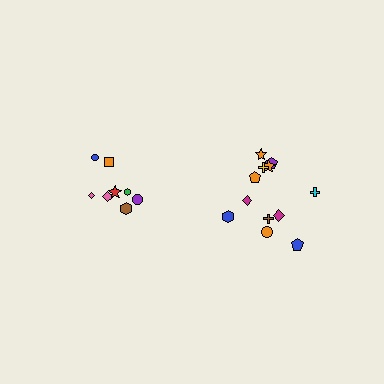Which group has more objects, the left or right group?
The right group.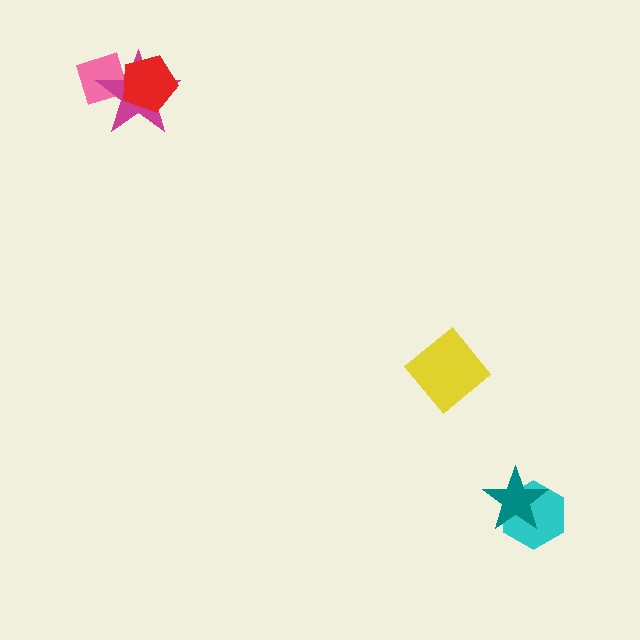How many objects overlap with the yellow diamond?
0 objects overlap with the yellow diamond.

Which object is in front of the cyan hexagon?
The teal star is in front of the cyan hexagon.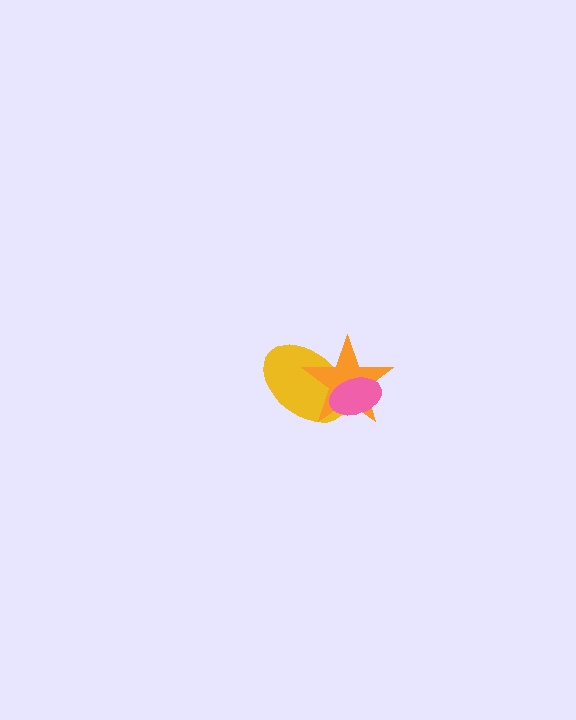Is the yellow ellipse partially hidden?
Yes, it is partially covered by another shape.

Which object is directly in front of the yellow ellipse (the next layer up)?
The orange star is directly in front of the yellow ellipse.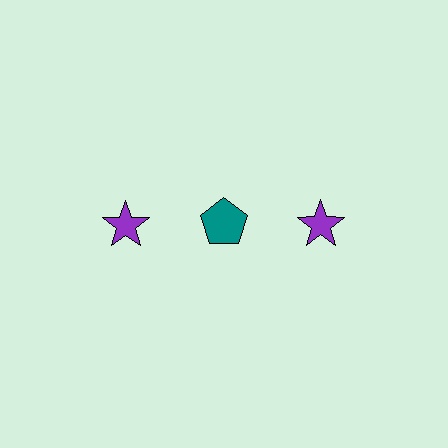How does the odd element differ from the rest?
It differs in both color (teal instead of purple) and shape (pentagon instead of star).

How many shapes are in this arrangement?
There are 3 shapes arranged in a grid pattern.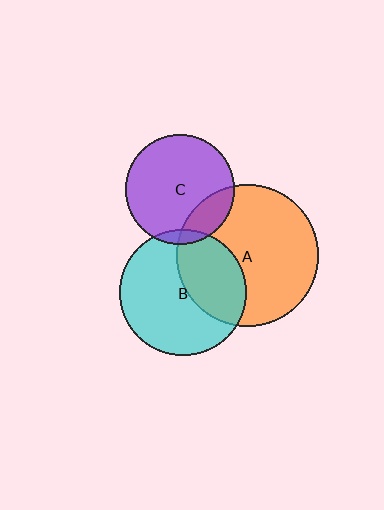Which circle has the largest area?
Circle A (orange).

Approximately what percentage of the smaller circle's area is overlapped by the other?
Approximately 35%.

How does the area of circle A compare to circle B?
Approximately 1.3 times.